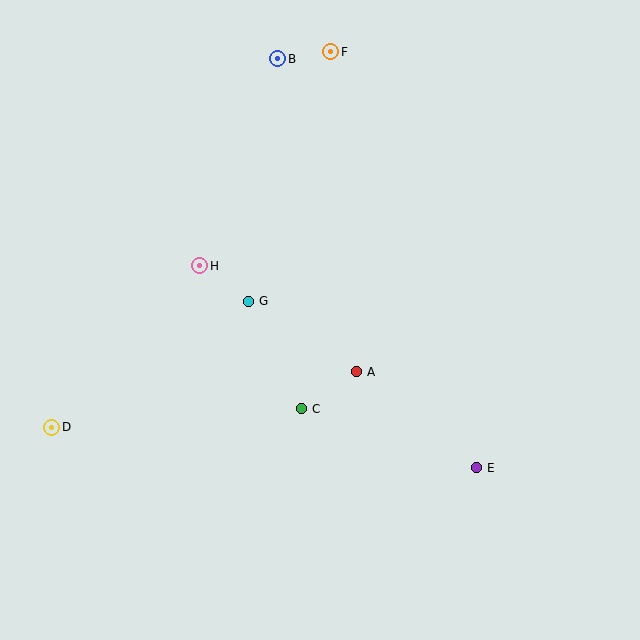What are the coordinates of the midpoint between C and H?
The midpoint between C and H is at (251, 337).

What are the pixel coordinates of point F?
Point F is at (331, 52).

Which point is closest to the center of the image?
Point A at (357, 372) is closest to the center.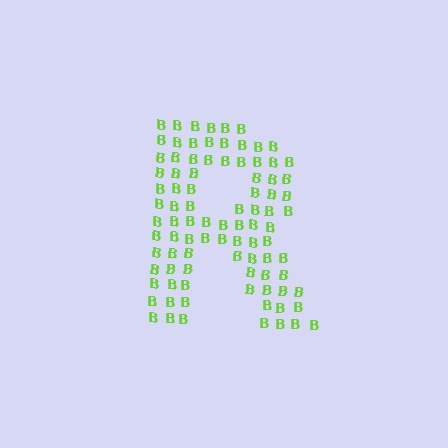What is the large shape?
The large shape is the letter R.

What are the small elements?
The small elements are letter B's.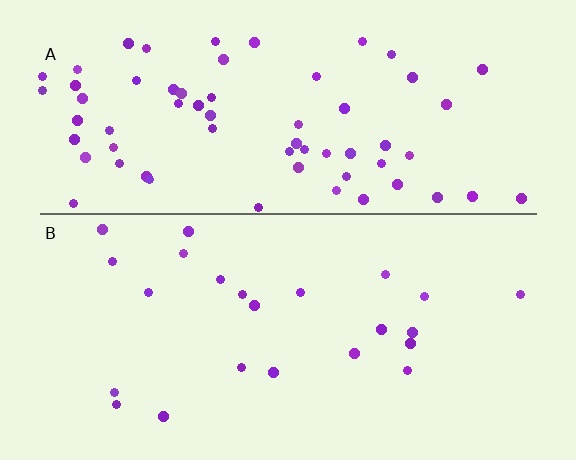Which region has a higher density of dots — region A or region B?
A (the top).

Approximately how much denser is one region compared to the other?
Approximately 2.9× — region A over region B.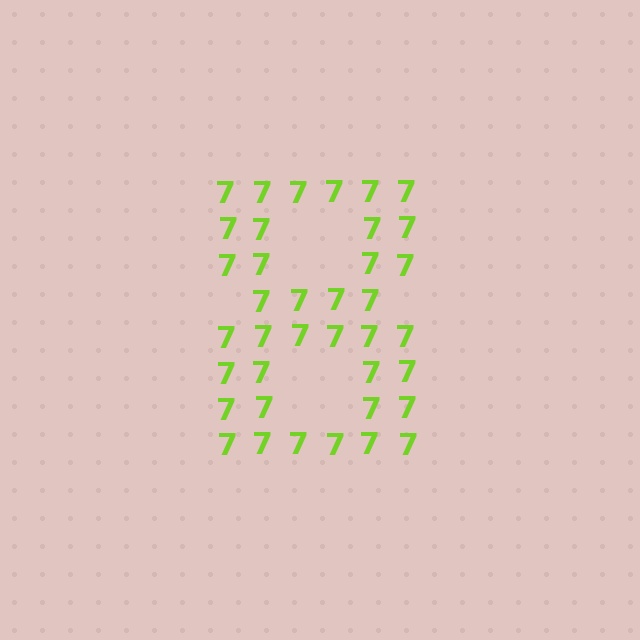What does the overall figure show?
The overall figure shows the digit 8.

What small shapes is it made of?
It is made of small digit 7's.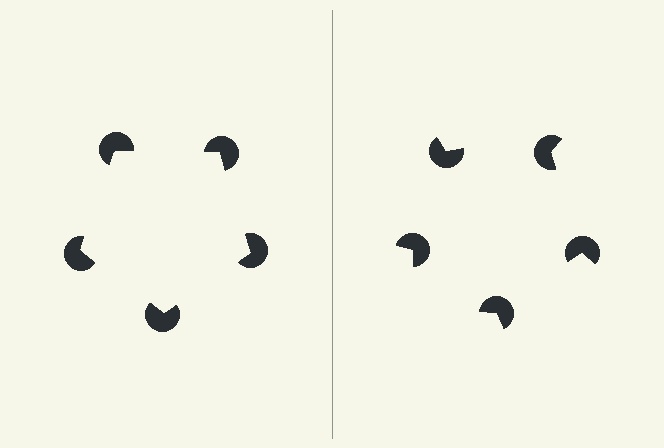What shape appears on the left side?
An illusory pentagon.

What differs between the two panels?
The pac-man discs are positioned identically on both sides; only the wedge orientations differ. On the left they align to a pentagon; on the right they are misaligned.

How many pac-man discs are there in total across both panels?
10 — 5 on each side.